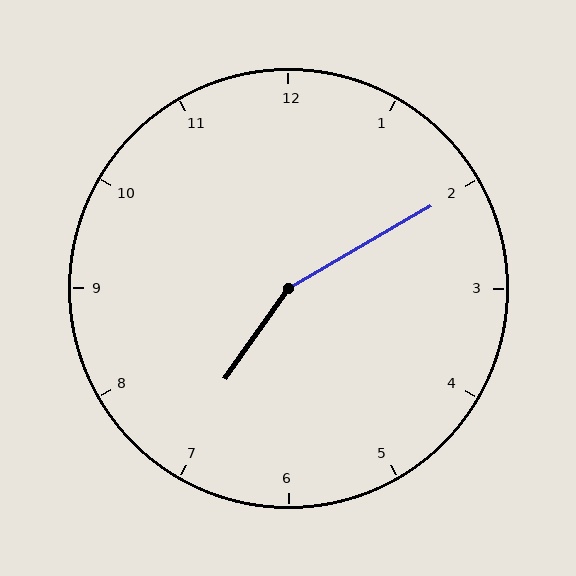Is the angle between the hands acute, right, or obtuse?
It is obtuse.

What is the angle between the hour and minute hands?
Approximately 155 degrees.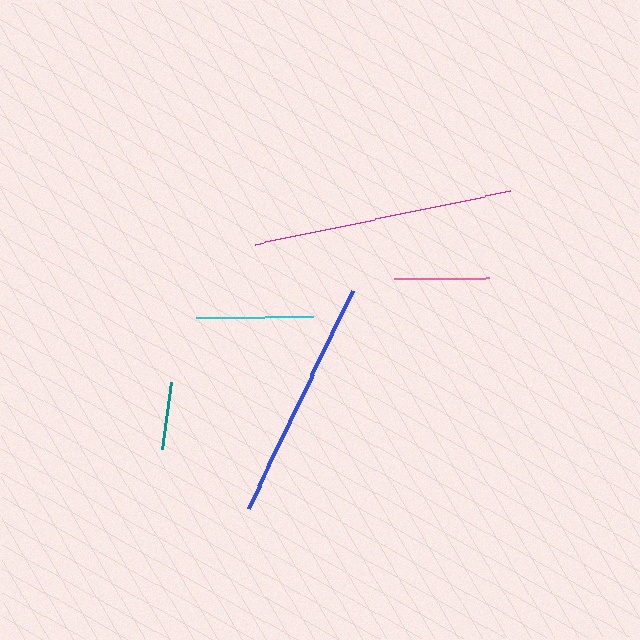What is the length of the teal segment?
The teal segment is approximately 68 pixels long.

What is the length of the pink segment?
The pink segment is approximately 95 pixels long.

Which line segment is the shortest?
The teal line is the shortest at approximately 68 pixels.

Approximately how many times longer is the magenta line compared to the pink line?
The magenta line is approximately 2.7 times the length of the pink line.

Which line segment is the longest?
The magenta line is the longest at approximately 259 pixels.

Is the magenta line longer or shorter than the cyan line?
The magenta line is longer than the cyan line.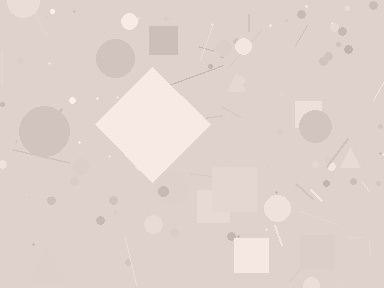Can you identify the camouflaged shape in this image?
The camouflaged shape is a diamond.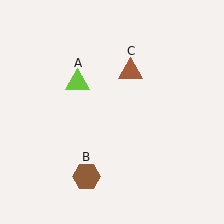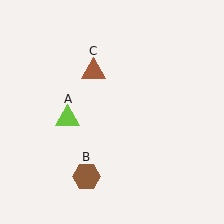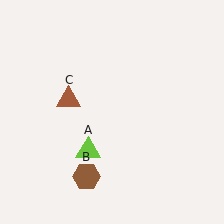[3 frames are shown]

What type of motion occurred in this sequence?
The lime triangle (object A), brown triangle (object C) rotated counterclockwise around the center of the scene.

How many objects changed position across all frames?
2 objects changed position: lime triangle (object A), brown triangle (object C).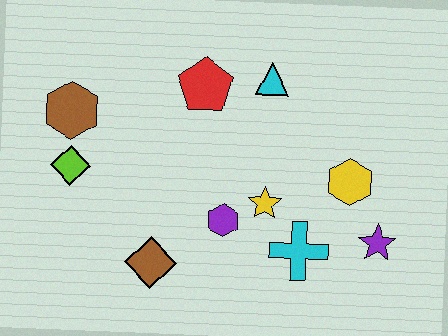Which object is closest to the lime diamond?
The brown hexagon is closest to the lime diamond.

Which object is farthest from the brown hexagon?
The purple star is farthest from the brown hexagon.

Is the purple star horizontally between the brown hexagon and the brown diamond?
No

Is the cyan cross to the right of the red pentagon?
Yes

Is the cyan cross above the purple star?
No